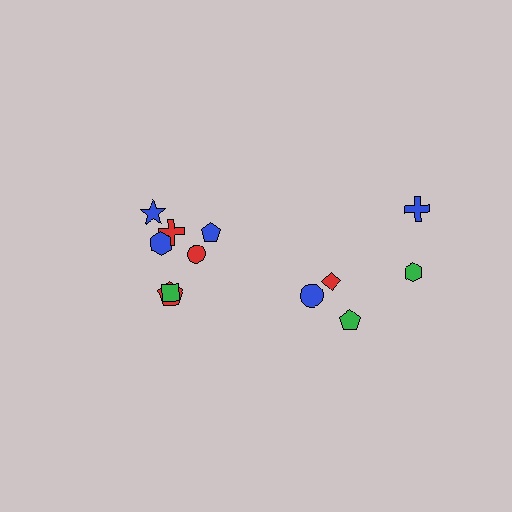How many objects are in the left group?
There are 7 objects.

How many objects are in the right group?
There are 5 objects.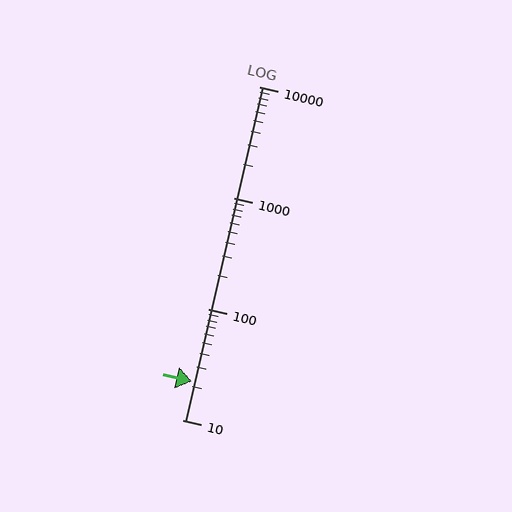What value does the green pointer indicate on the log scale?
The pointer indicates approximately 22.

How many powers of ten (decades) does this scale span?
The scale spans 3 decades, from 10 to 10000.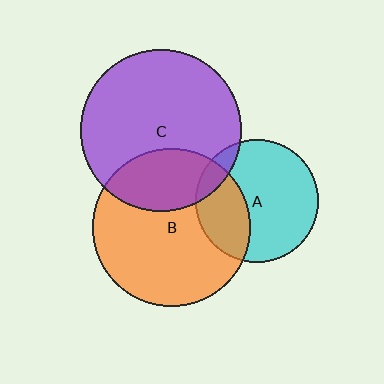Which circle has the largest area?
Circle C (purple).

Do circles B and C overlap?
Yes.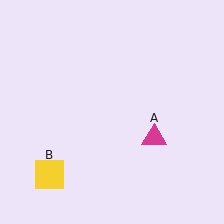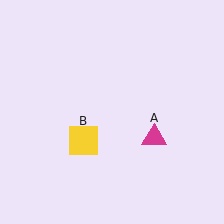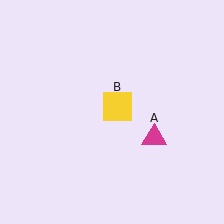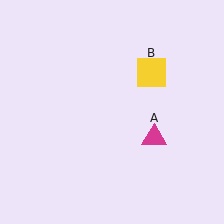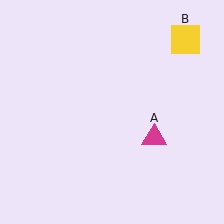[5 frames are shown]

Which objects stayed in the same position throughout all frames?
Magenta triangle (object A) remained stationary.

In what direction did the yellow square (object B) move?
The yellow square (object B) moved up and to the right.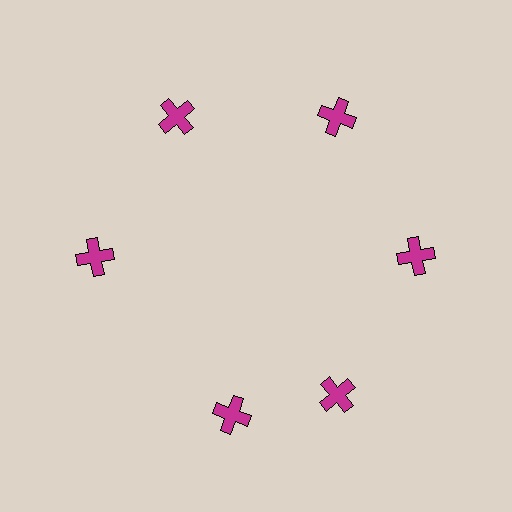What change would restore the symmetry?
The symmetry would be restored by rotating it back into even spacing with its neighbors so that all 6 crosses sit at equal angles and equal distance from the center.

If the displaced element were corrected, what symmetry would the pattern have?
It would have 6-fold rotational symmetry — the pattern would map onto itself every 60 degrees.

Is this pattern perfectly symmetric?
No. The 6 magenta crosses are arranged in a ring, but one element near the 7 o'clock position is rotated out of alignment along the ring, breaking the 6-fold rotational symmetry.